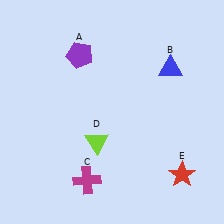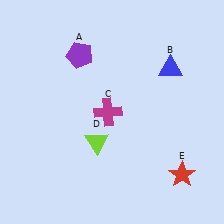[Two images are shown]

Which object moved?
The magenta cross (C) moved up.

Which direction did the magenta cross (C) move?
The magenta cross (C) moved up.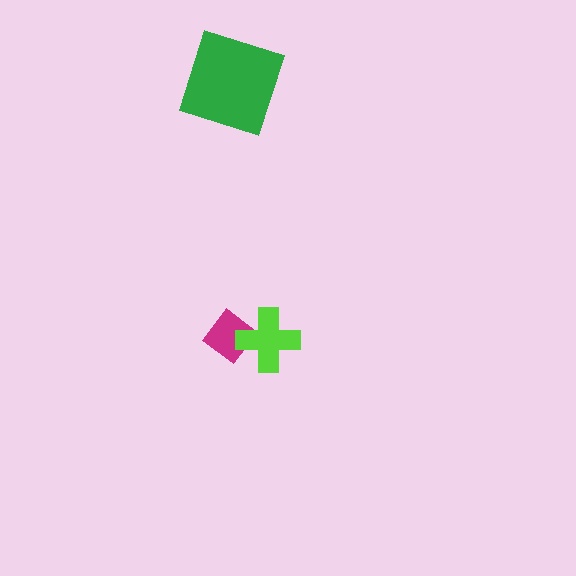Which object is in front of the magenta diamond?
The lime cross is in front of the magenta diamond.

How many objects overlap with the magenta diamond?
1 object overlaps with the magenta diamond.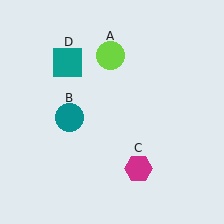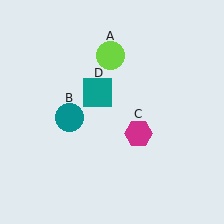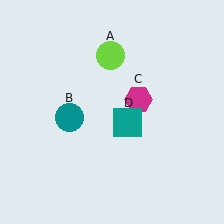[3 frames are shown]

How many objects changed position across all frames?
2 objects changed position: magenta hexagon (object C), teal square (object D).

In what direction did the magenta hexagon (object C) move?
The magenta hexagon (object C) moved up.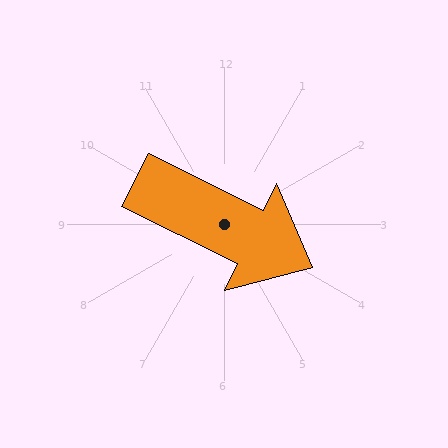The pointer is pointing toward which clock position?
Roughly 4 o'clock.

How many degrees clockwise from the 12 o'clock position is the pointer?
Approximately 116 degrees.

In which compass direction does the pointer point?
Southeast.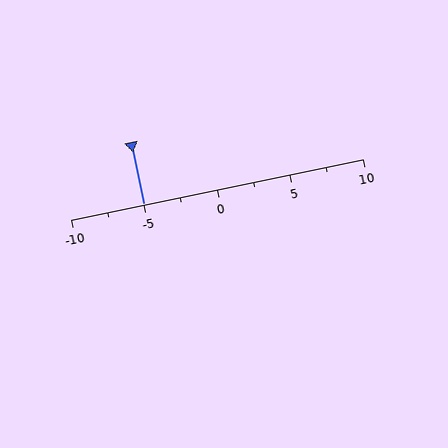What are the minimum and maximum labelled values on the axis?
The axis runs from -10 to 10.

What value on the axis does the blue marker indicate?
The marker indicates approximately -5.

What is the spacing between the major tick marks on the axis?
The major ticks are spaced 5 apart.